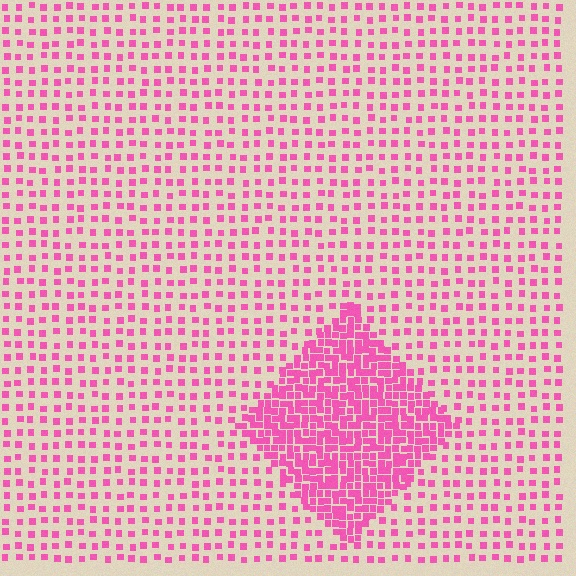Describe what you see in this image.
The image contains small pink elements arranged at two different densities. A diamond-shaped region is visible where the elements are more densely packed than the surrounding area.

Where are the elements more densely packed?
The elements are more densely packed inside the diamond boundary.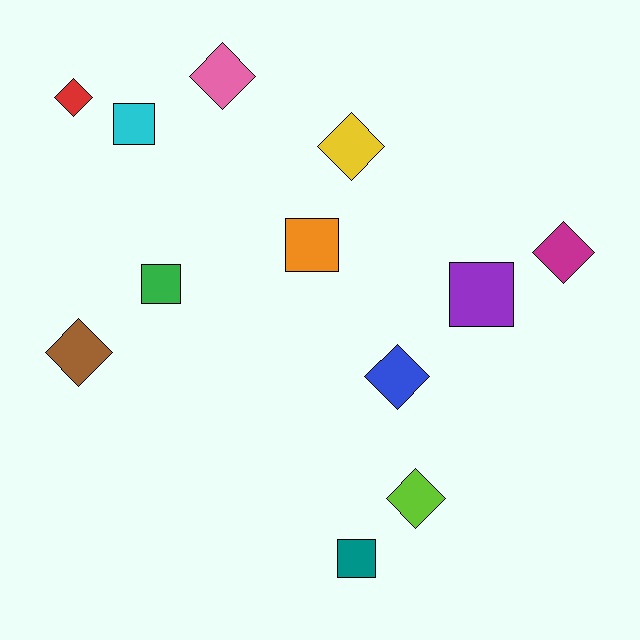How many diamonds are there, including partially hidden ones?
There are 7 diamonds.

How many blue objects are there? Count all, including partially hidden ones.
There is 1 blue object.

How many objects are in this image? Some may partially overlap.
There are 12 objects.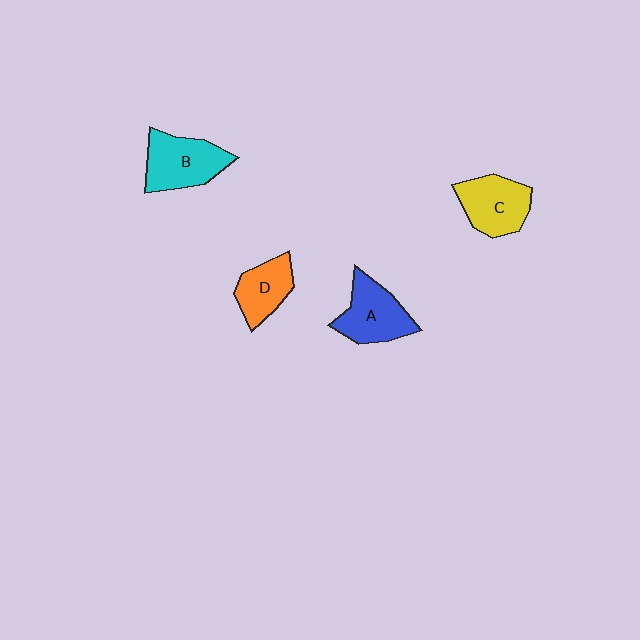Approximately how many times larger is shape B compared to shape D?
Approximately 1.4 times.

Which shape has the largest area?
Shape B (cyan).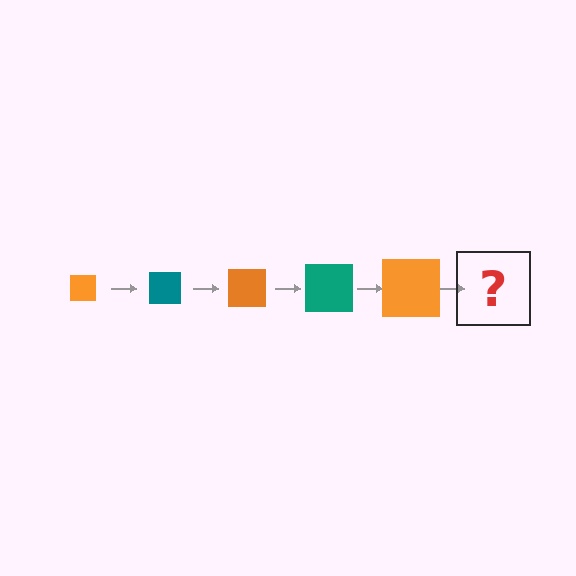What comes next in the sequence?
The next element should be a teal square, larger than the previous one.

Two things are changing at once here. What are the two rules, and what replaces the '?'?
The two rules are that the square grows larger each step and the color cycles through orange and teal. The '?' should be a teal square, larger than the previous one.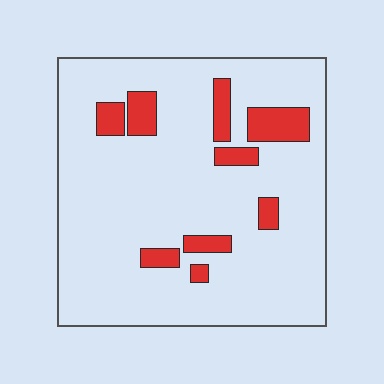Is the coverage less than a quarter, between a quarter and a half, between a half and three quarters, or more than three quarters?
Less than a quarter.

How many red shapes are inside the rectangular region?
9.